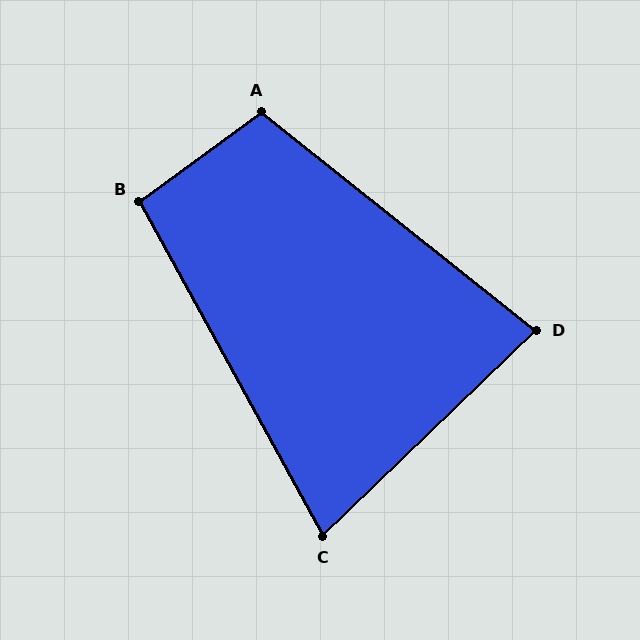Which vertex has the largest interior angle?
A, at approximately 105 degrees.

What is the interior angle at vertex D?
Approximately 82 degrees (acute).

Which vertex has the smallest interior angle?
C, at approximately 75 degrees.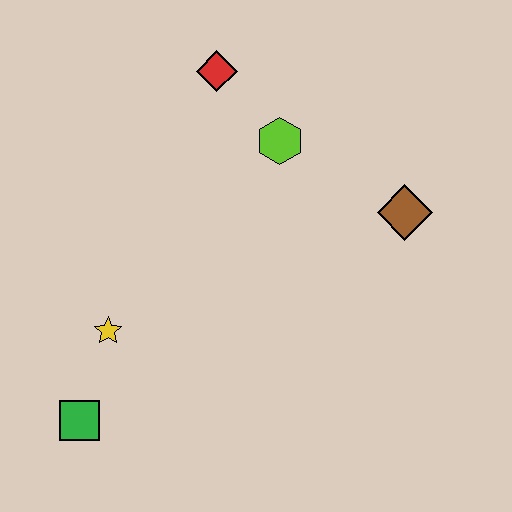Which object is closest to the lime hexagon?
The red diamond is closest to the lime hexagon.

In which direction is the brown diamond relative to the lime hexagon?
The brown diamond is to the right of the lime hexagon.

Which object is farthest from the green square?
The brown diamond is farthest from the green square.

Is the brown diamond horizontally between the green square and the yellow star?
No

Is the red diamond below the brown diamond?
No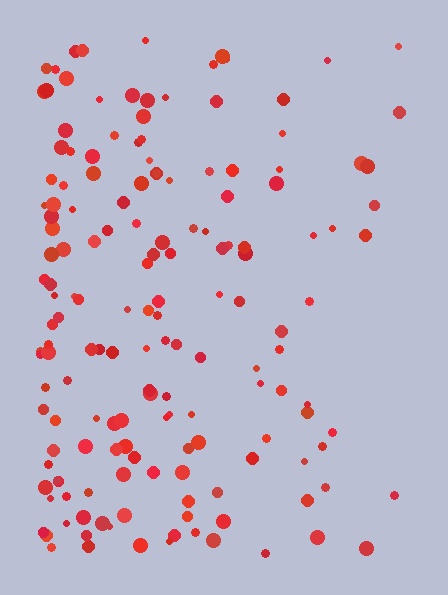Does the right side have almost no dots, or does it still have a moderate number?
Still a moderate number, just noticeably fewer than the left.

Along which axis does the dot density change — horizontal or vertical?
Horizontal.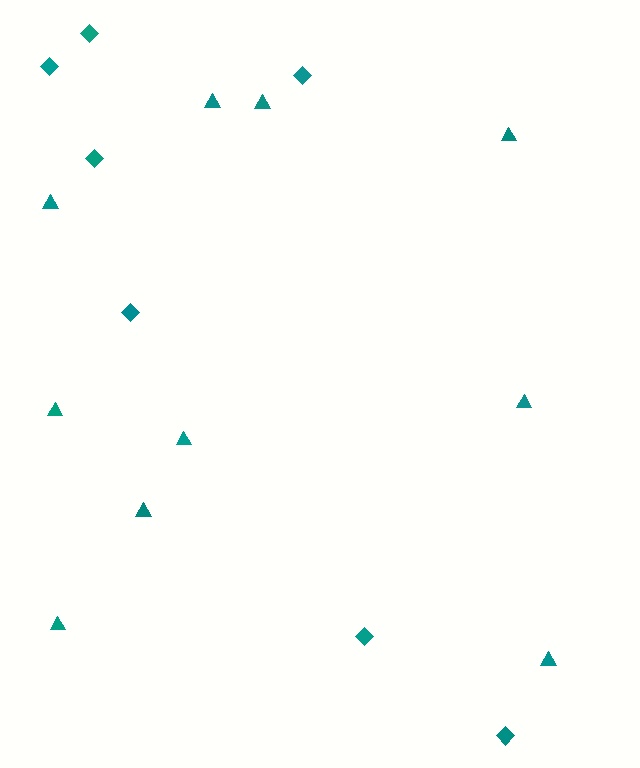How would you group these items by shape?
There are 2 groups: one group of diamonds (7) and one group of triangles (10).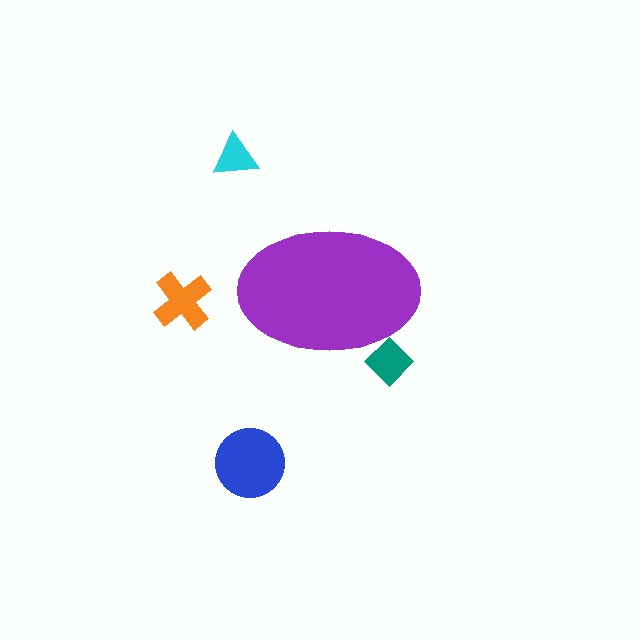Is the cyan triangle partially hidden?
No, the cyan triangle is fully visible.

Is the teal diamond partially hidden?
Yes, the teal diamond is partially hidden behind the purple ellipse.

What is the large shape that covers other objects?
A purple ellipse.